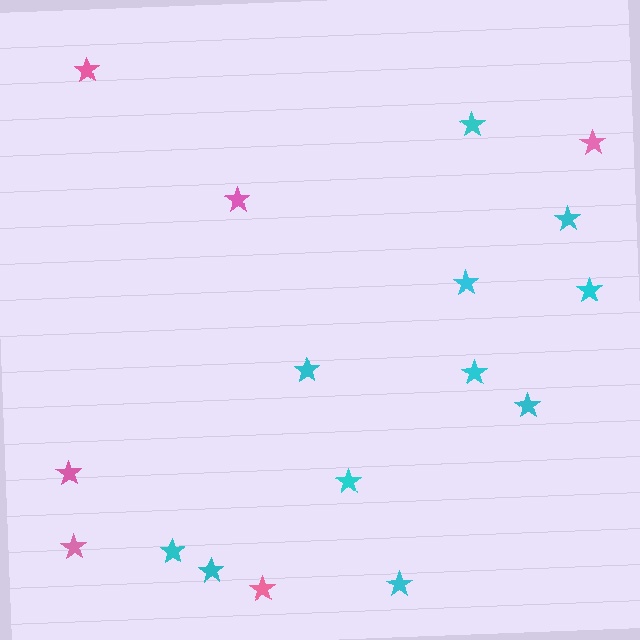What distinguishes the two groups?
There are 2 groups: one group of cyan stars (11) and one group of pink stars (6).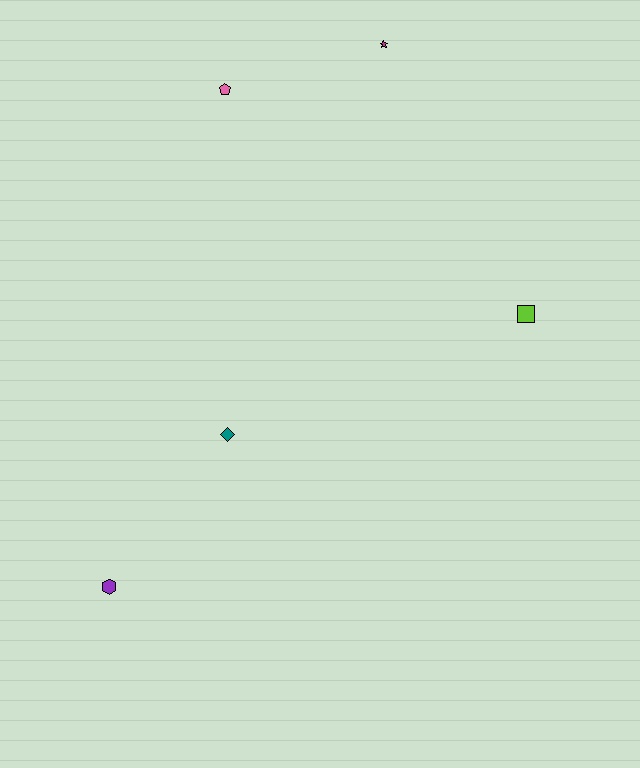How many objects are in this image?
There are 5 objects.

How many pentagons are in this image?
There is 1 pentagon.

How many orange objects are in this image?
There are no orange objects.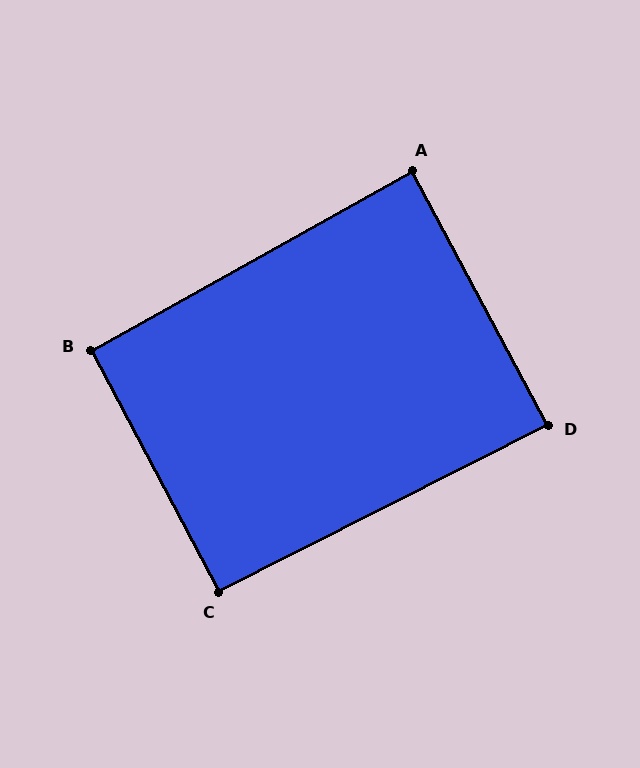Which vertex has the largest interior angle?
B, at approximately 91 degrees.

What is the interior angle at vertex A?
Approximately 89 degrees (approximately right).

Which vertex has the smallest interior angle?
D, at approximately 89 degrees.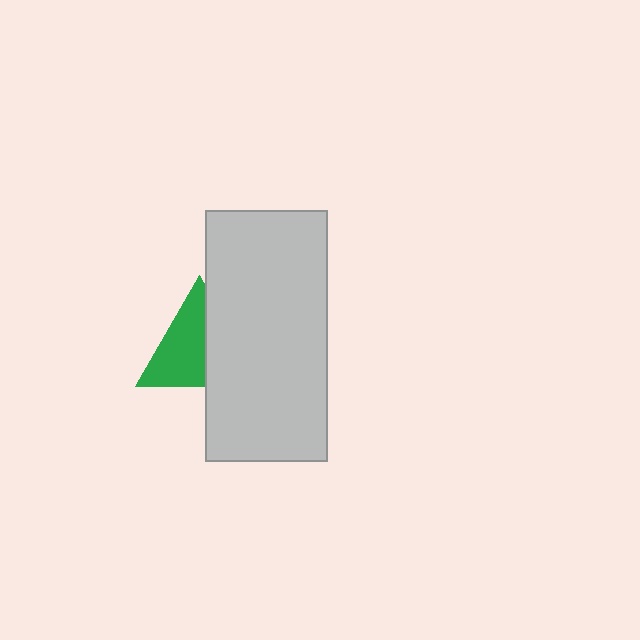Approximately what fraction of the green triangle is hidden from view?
Roughly 41% of the green triangle is hidden behind the light gray rectangle.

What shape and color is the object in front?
The object in front is a light gray rectangle.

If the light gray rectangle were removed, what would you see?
You would see the complete green triangle.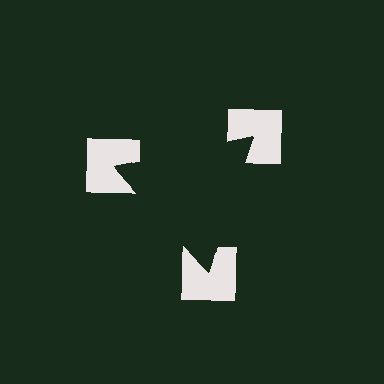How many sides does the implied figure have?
3 sides.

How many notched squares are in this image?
There are 3 — one at each vertex of the illusory triangle.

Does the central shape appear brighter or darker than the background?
It typically appears slightly darker than the background, even though no actual brightness change is drawn.